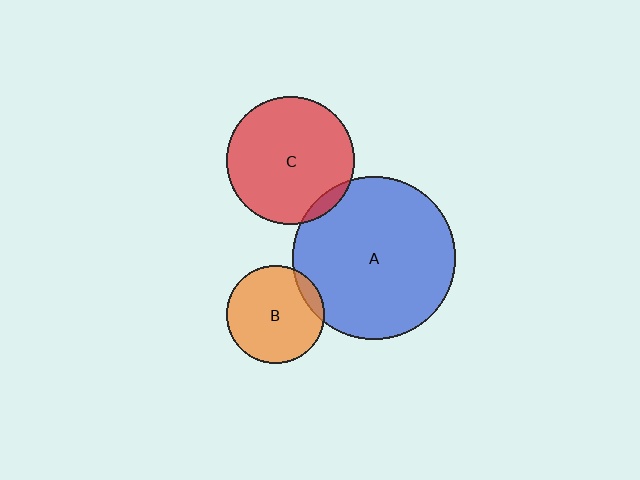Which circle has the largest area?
Circle A (blue).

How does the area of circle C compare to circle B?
Approximately 1.7 times.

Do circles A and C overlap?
Yes.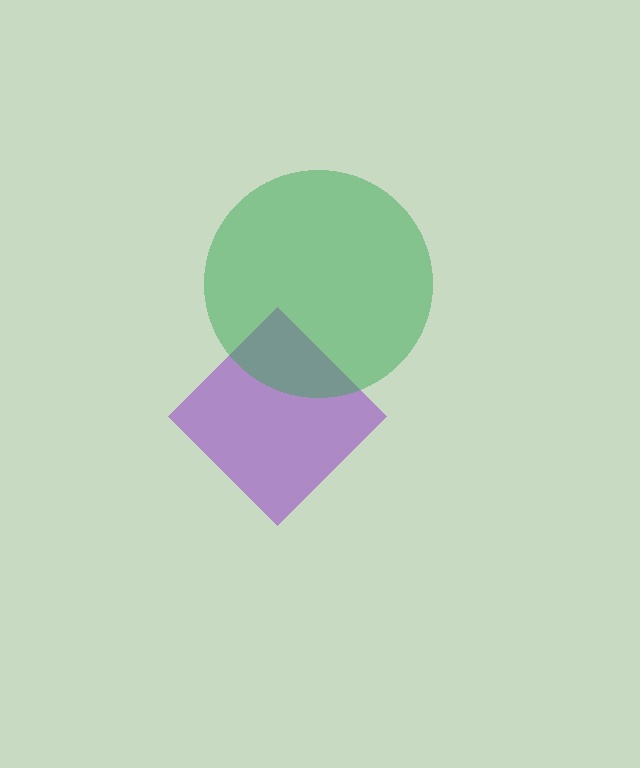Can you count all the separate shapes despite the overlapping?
Yes, there are 2 separate shapes.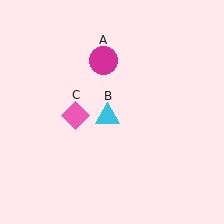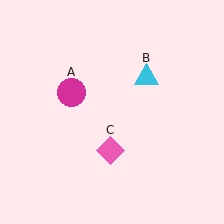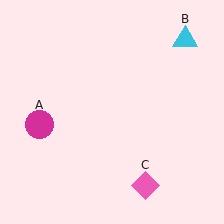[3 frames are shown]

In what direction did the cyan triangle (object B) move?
The cyan triangle (object B) moved up and to the right.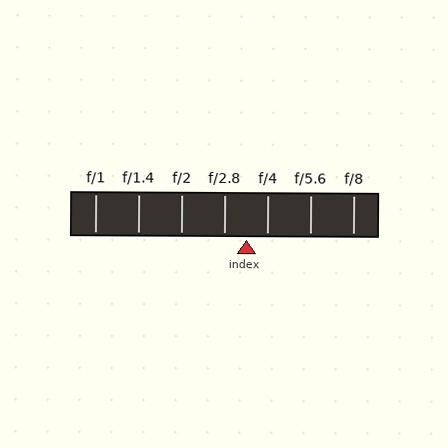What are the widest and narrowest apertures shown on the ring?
The widest aperture shown is f/1 and the narrowest is f/8.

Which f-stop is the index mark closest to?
The index mark is closest to f/4.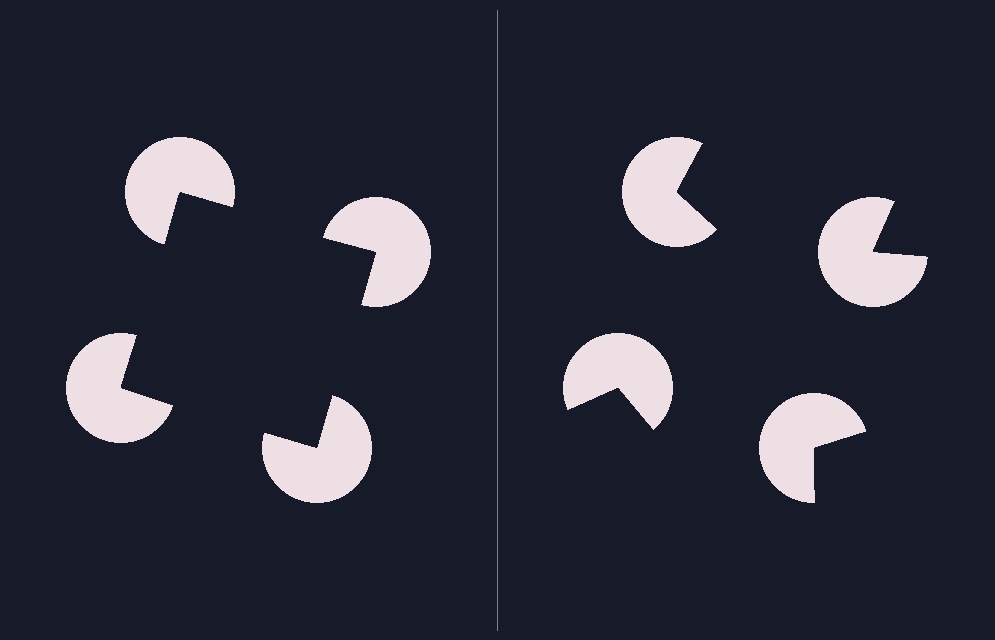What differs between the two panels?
The pac-man discs are positioned identically on both sides; only the wedge orientations differ. On the left they align to a square; on the right they are misaligned.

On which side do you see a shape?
An illusory square appears on the left side. On the right side the wedge cuts are rotated, so no coherent shape forms.